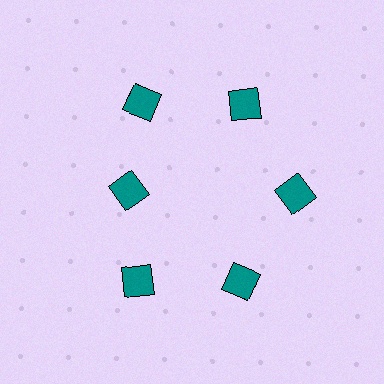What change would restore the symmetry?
The symmetry would be restored by moving it outward, back onto the ring so that all 6 diamonds sit at equal angles and equal distance from the center.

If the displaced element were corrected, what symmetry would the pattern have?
It would have 6-fold rotational symmetry — the pattern would map onto itself every 60 degrees.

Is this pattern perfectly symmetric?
No. The 6 teal diamonds are arranged in a ring, but one element near the 9 o'clock position is pulled inward toward the center, breaking the 6-fold rotational symmetry.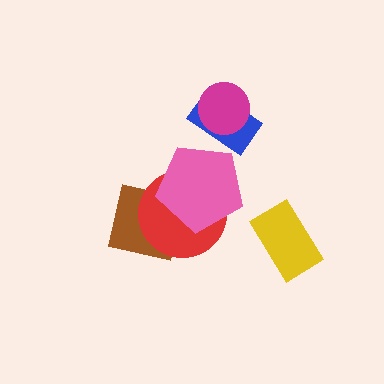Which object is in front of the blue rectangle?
The magenta circle is in front of the blue rectangle.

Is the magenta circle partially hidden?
No, no other shape covers it.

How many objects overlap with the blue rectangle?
1 object overlaps with the blue rectangle.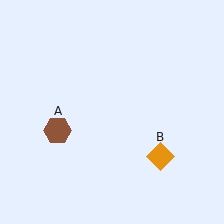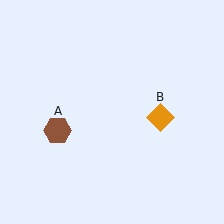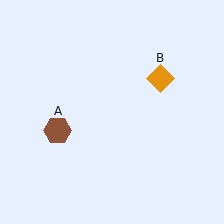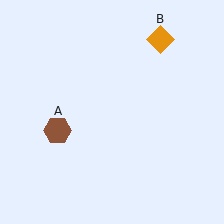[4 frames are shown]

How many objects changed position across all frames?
1 object changed position: orange diamond (object B).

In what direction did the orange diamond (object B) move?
The orange diamond (object B) moved up.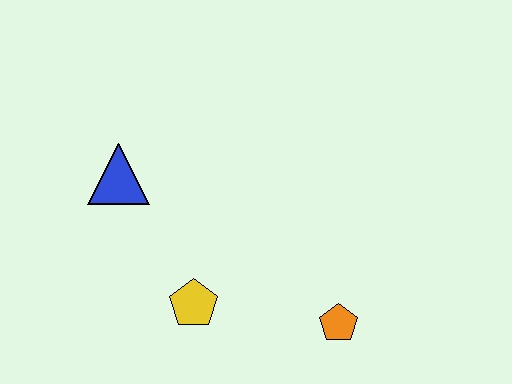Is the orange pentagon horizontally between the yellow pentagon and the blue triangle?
No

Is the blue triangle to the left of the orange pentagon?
Yes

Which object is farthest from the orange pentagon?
The blue triangle is farthest from the orange pentagon.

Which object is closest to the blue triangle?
The yellow pentagon is closest to the blue triangle.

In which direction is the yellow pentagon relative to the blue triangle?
The yellow pentagon is below the blue triangle.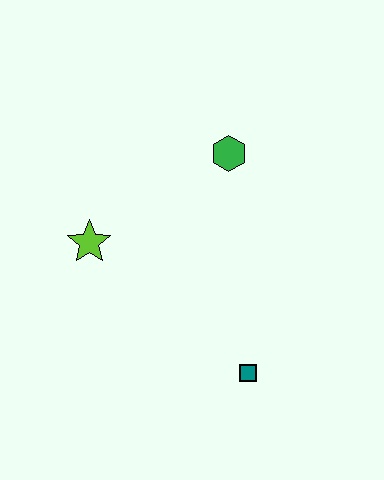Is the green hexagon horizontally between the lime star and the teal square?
Yes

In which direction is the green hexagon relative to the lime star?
The green hexagon is to the right of the lime star.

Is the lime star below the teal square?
No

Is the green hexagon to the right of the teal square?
No